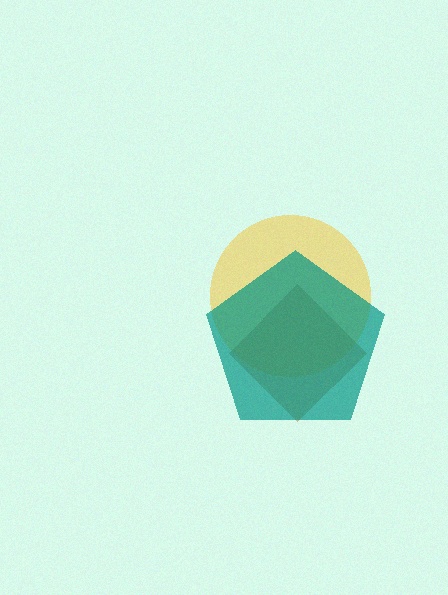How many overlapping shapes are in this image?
There are 3 overlapping shapes in the image.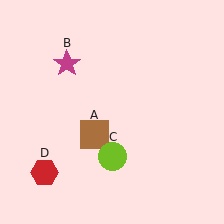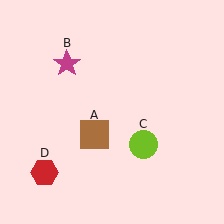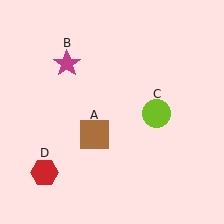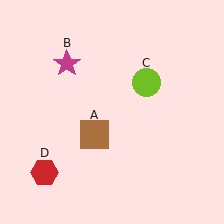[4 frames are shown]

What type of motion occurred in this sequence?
The lime circle (object C) rotated counterclockwise around the center of the scene.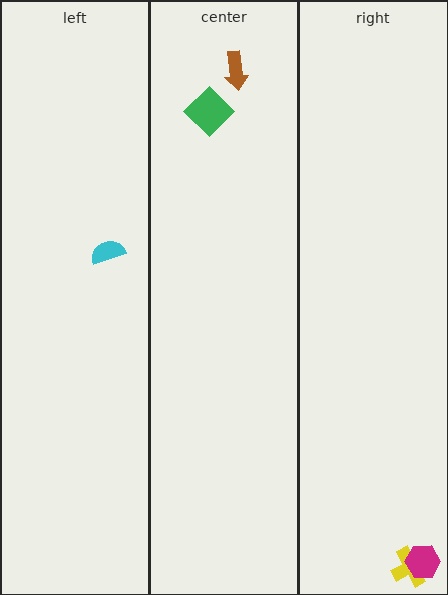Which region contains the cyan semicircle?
The left region.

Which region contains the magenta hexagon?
The right region.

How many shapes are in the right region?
2.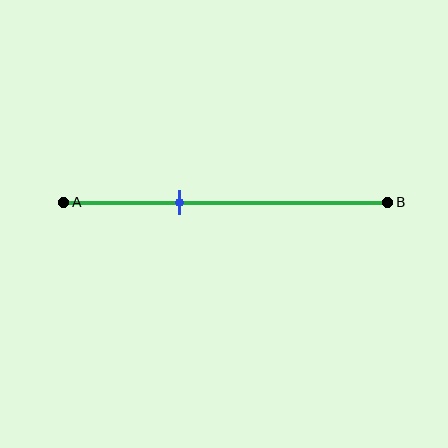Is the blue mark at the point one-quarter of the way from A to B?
No, the mark is at about 35% from A, not at the 25% one-quarter point.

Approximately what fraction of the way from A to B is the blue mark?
The blue mark is approximately 35% of the way from A to B.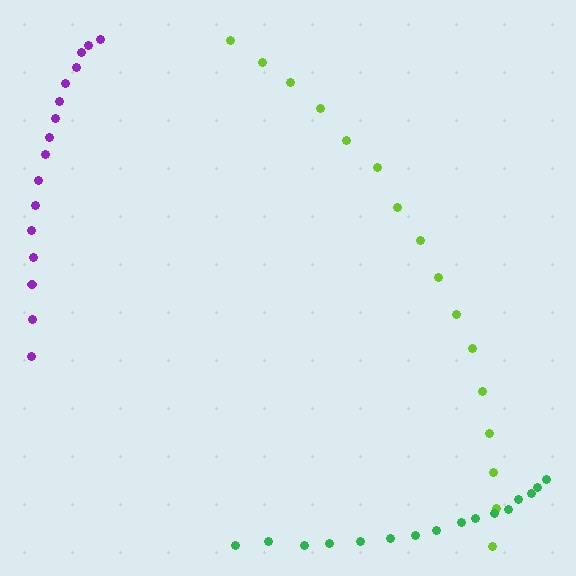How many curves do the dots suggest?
There are 3 distinct paths.